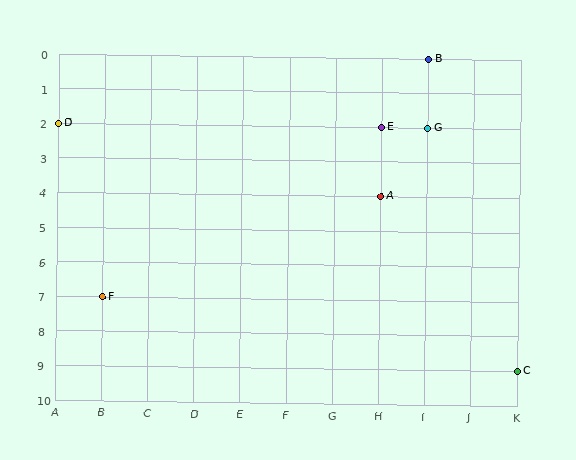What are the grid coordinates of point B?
Point B is at grid coordinates (I, 0).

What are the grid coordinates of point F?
Point F is at grid coordinates (B, 7).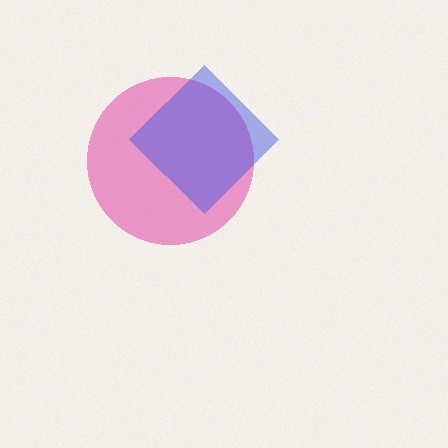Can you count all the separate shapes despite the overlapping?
Yes, there are 2 separate shapes.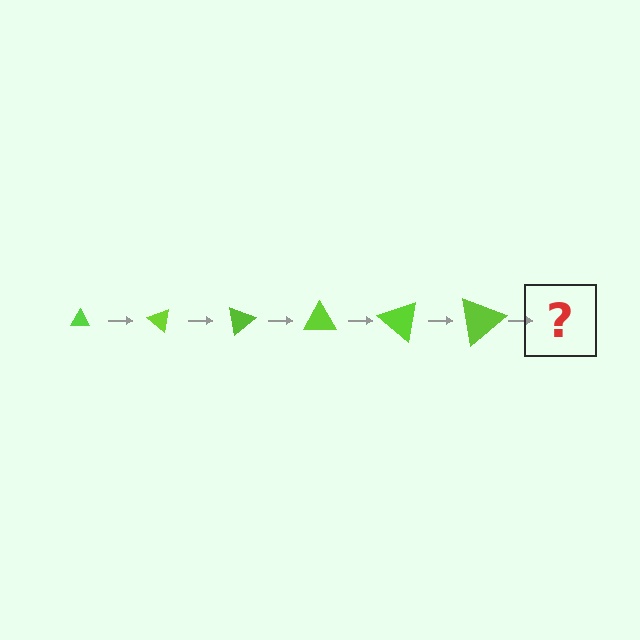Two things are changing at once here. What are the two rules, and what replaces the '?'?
The two rules are that the triangle grows larger each step and it rotates 40 degrees each step. The '?' should be a triangle, larger than the previous one and rotated 240 degrees from the start.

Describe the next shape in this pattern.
It should be a triangle, larger than the previous one and rotated 240 degrees from the start.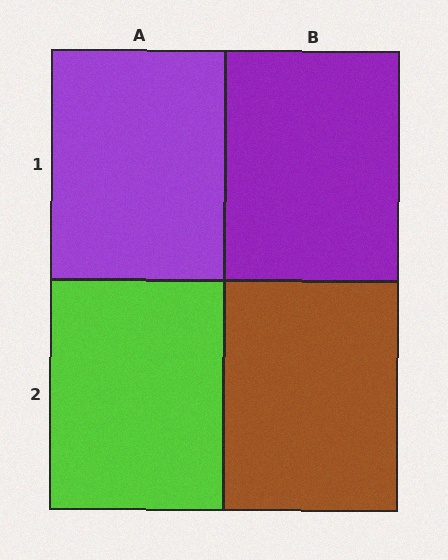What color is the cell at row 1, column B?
Purple.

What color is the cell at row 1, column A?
Purple.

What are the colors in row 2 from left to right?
Lime, brown.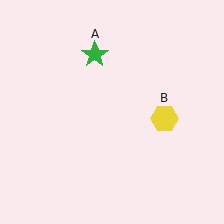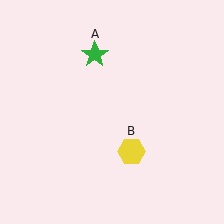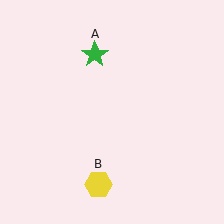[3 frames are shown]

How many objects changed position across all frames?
1 object changed position: yellow hexagon (object B).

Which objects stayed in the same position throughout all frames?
Green star (object A) remained stationary.